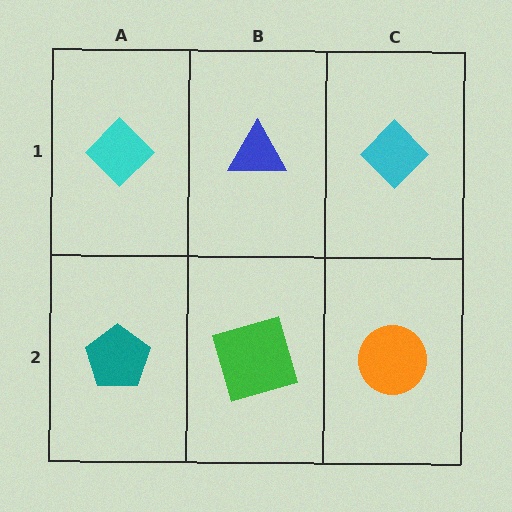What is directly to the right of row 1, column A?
A blue triangle.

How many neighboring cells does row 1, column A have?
2.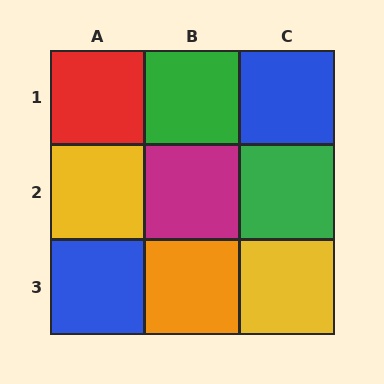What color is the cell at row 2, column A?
Yellow.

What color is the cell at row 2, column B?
Magenta.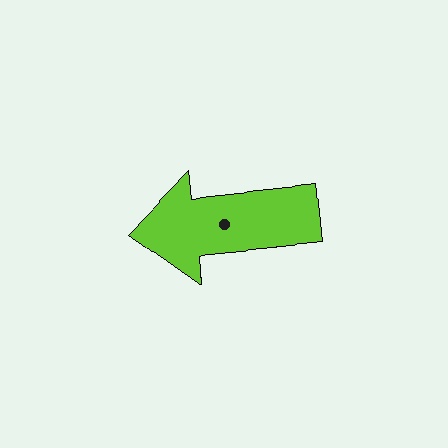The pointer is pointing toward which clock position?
Roughly 9 o'clock.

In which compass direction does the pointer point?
West.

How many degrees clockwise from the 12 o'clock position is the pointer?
Approximately 264 degrees.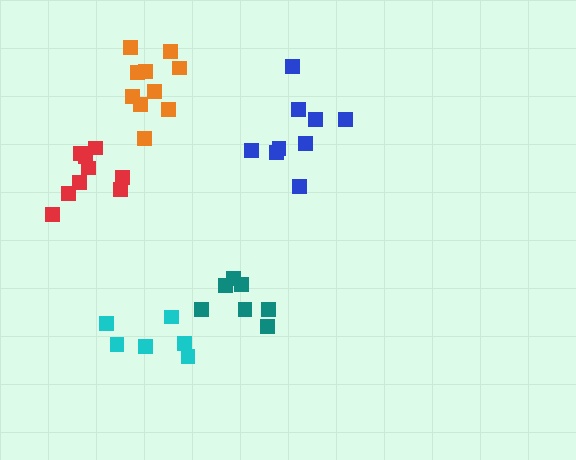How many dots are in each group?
Group 1: 6 dots, Group 2: 7 dots, Group 3: 10 dots, Group 4: 9 dots, Group 5: 9 dots (41 total).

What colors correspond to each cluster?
The clusters are colored: cyan, teal, orange, red, blue.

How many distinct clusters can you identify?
There are 5 distinct clusters.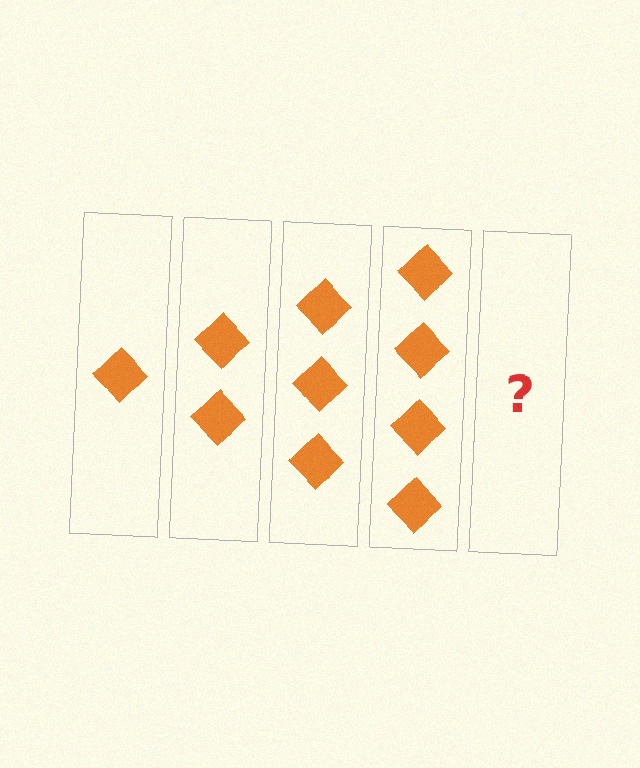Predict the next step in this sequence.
The next step is 5 diamonds.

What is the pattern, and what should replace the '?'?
The pattern is that each step adds one more diamond. The '?' should be 5 diamonds.